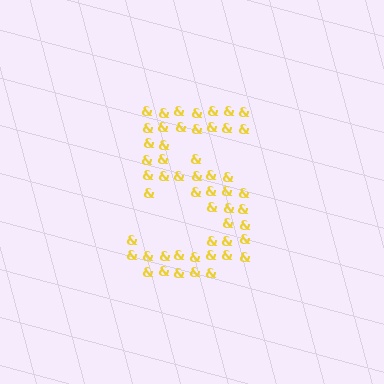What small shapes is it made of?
It is made of small ampersands.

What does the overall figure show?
The overall figure shows the digit 5.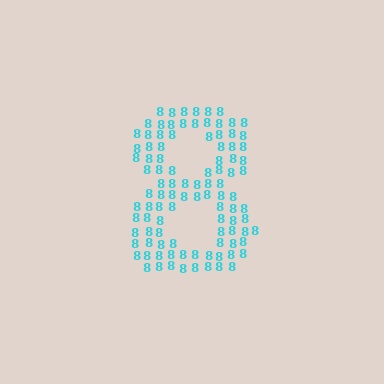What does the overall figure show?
The overall figure shows the digit 8.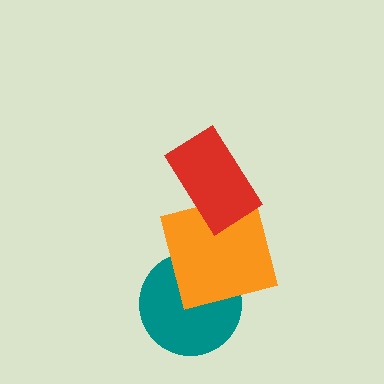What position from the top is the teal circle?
The teal circle is 3rd from the top.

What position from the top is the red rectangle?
The red rectangle is 1st from the top.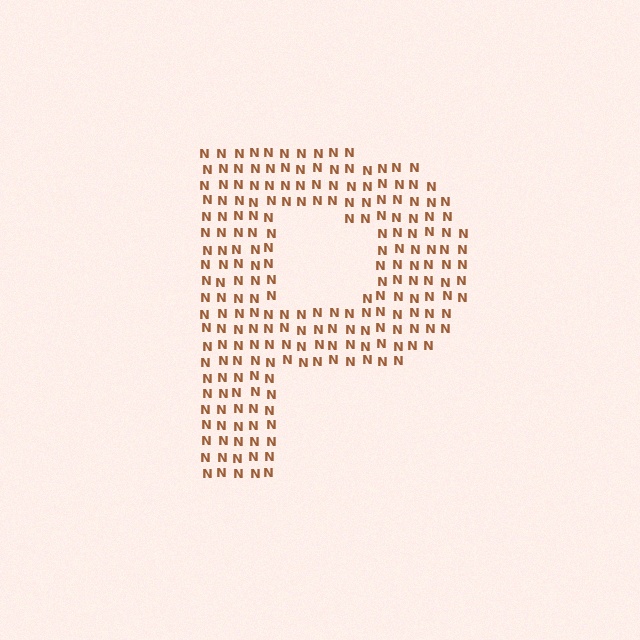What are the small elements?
The small elements are letter N's.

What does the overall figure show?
The overall figure shows the letter P.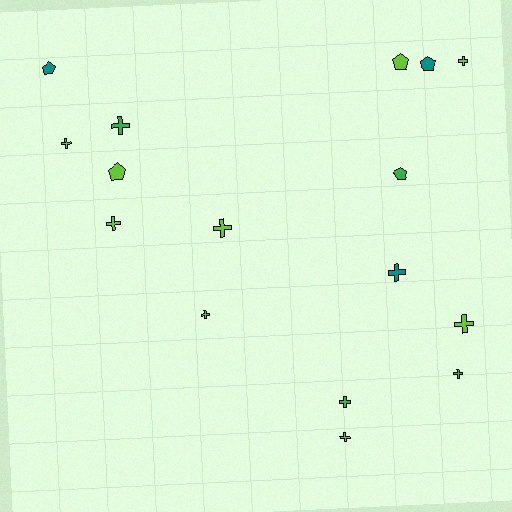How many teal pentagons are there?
There are 2 teal pentagons.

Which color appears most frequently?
Lime, with 9 objects.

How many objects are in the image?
There are 16 objects.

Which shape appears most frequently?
Cross, with 11 objects.